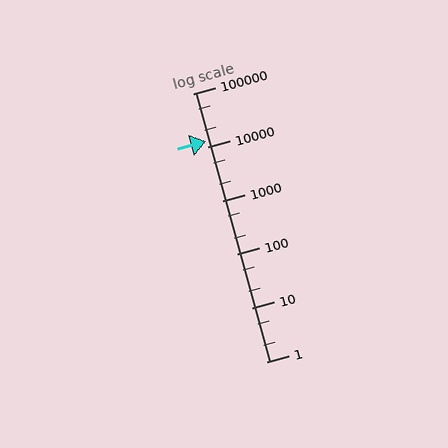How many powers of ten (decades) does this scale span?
The scale spans 5 decades, from 1 to 100000.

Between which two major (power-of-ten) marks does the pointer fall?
The pointer is between 10000 and 100000.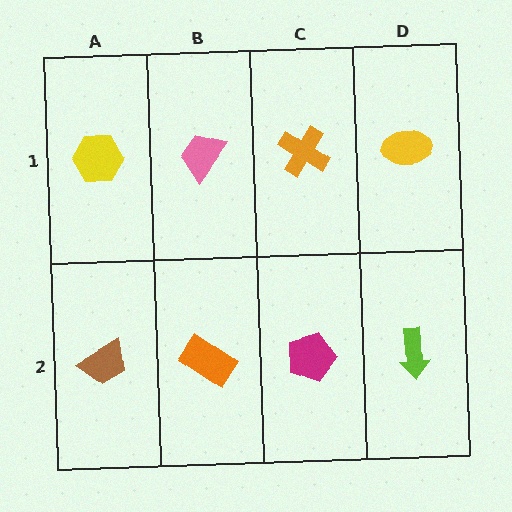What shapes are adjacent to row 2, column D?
A yellow ellipse (row 1, column D), a magenta pentagon (row 2, column C).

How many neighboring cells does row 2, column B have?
3.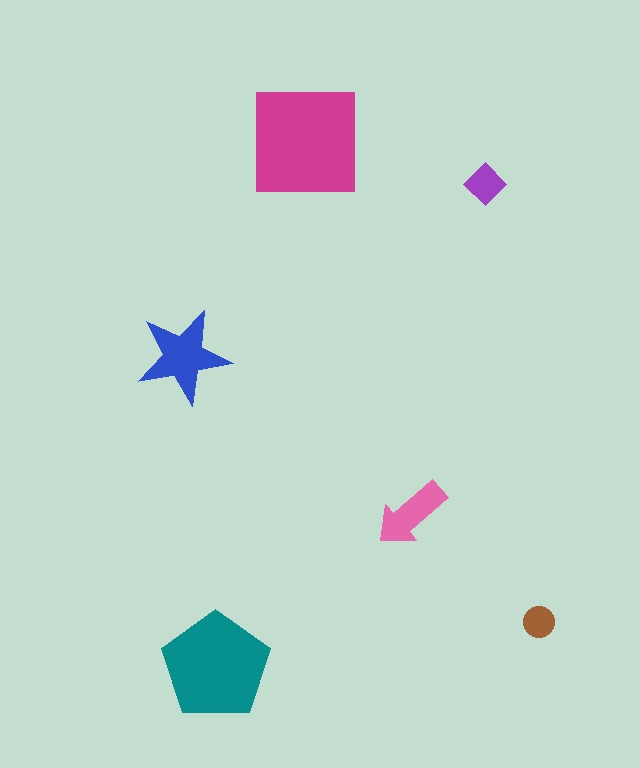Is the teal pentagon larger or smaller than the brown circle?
Larger.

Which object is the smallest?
The brown circle.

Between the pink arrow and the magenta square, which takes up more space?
The magenta square.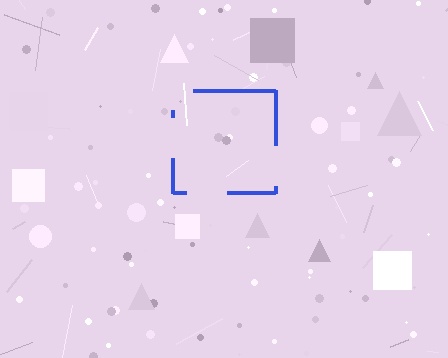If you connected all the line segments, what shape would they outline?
They would outline a square.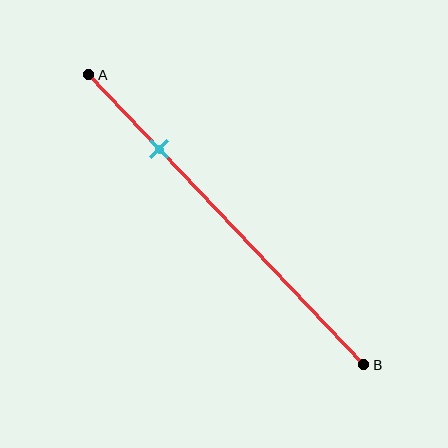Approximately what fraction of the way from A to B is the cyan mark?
The cyan mark is approximately 25% of the way from A to B.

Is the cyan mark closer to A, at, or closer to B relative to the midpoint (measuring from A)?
The cyan mark is closer to point A than the midpoint of segment AB.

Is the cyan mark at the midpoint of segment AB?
No, the mark is at about 25% from A, not at the 50% midpoint.